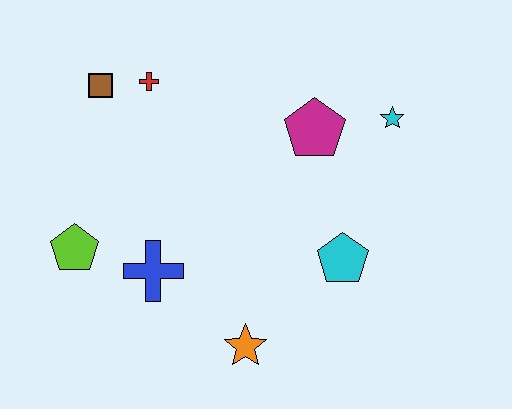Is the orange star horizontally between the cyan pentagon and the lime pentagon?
Yes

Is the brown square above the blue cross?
Yes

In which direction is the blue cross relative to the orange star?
The blue cross is to the left of the orange star.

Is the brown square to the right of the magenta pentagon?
No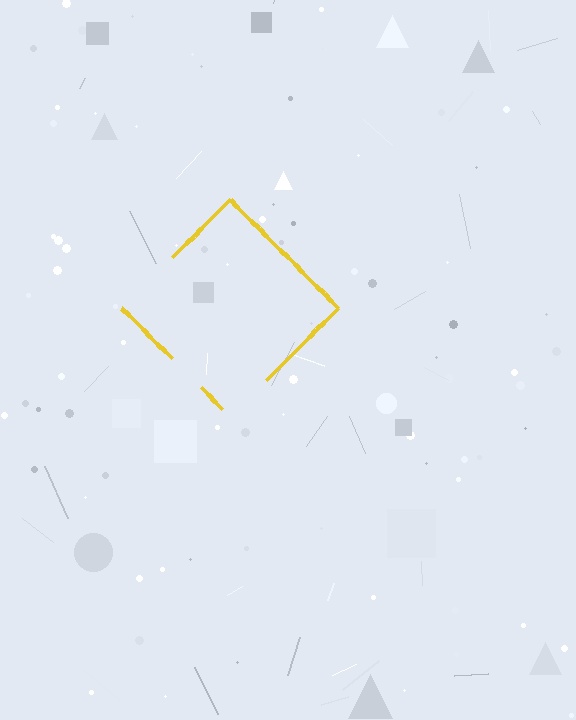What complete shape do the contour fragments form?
The contour fragments form a diamond.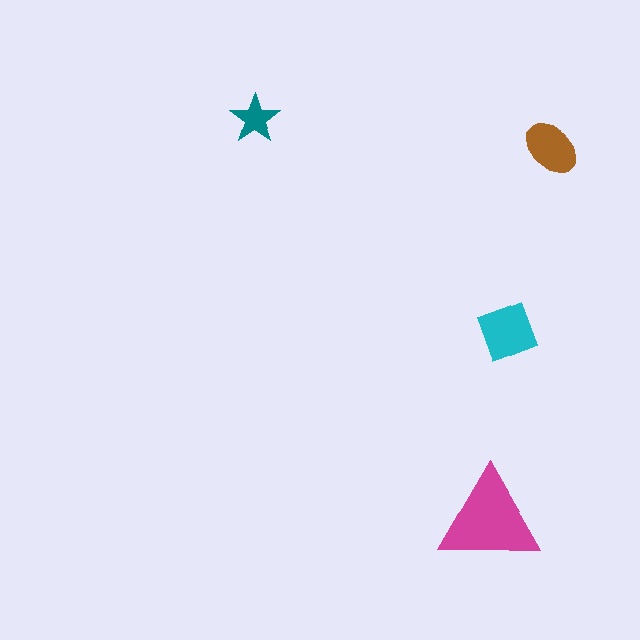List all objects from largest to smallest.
The magenta triangle, the cyan square, the brown ellipse, the teal star.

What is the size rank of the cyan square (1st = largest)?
2nd.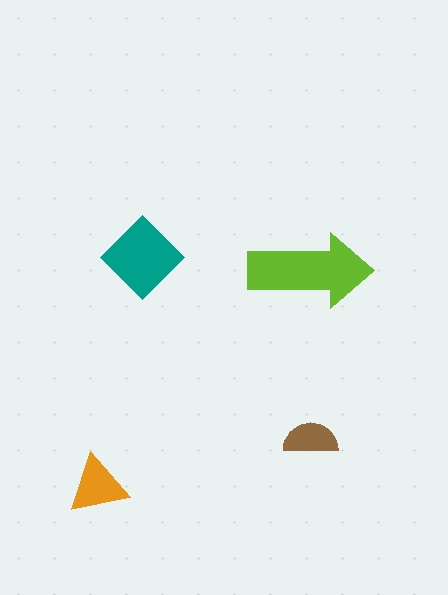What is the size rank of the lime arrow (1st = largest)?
1st.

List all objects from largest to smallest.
The lime arrow, the teal diamond, the orange triangle, the brown semicircle.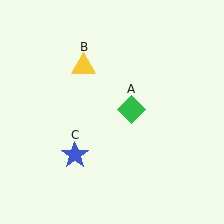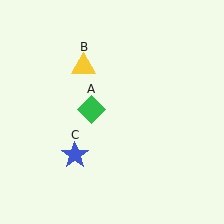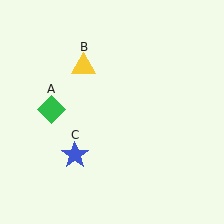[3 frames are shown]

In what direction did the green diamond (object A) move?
The green diamond (object A) moved left.